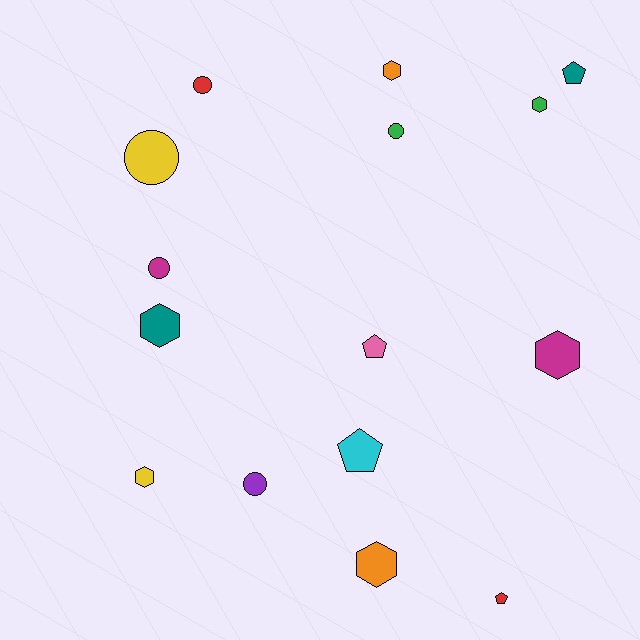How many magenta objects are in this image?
There are 2 magenta objects.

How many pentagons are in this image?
There are 4 pentagons.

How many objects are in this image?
There are 15 objects.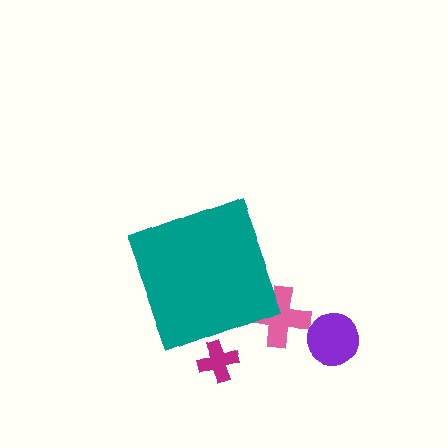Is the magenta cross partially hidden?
Yes, the magenta cross is partially hidden behind the teal diamond.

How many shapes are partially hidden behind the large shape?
2 shapes are partially hidden.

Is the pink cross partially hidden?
Yes, the pink cross is partially hidden behind the teal diamond.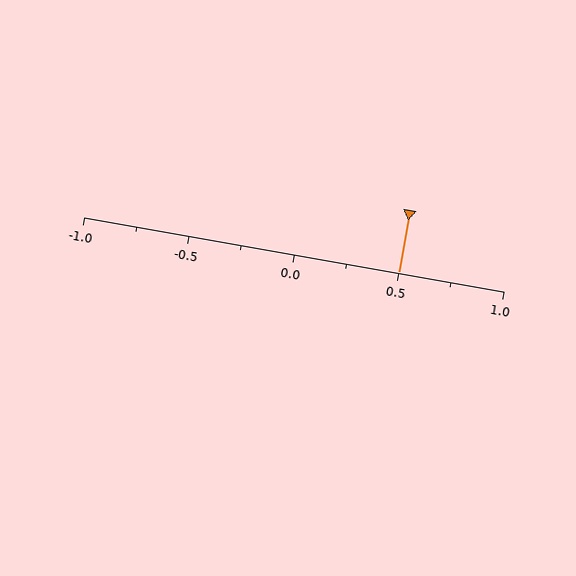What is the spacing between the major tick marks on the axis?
The major ticks are spaced 0.5 apart.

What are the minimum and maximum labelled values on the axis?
The axis runs from -1.0 to 1.0.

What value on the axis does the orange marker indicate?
The marker indicates approximately 0.5.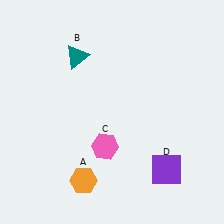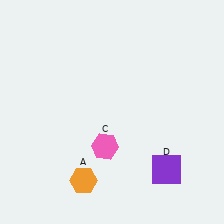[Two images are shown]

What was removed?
The teal triangle (B) was removed in Image 2.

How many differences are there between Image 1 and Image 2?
There is 1 difference between the two images.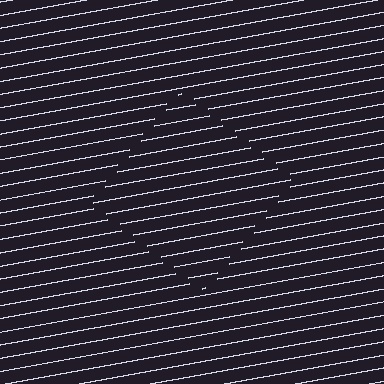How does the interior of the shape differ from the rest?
The interior of the shape contains the same grating, shifted by half a period — the contour is defined by the phase discontinuity where line-ends from the inner and outer gratings abut.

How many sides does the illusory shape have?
4 sides — the line-ends trace a square.